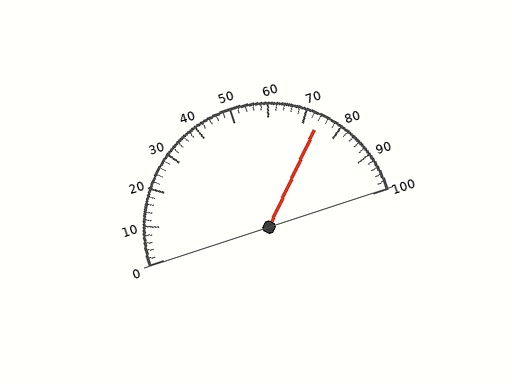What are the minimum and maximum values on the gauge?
The gauge ranges from 0 to 100.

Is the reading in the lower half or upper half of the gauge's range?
The reading is in the upper half of the range (0 to 100).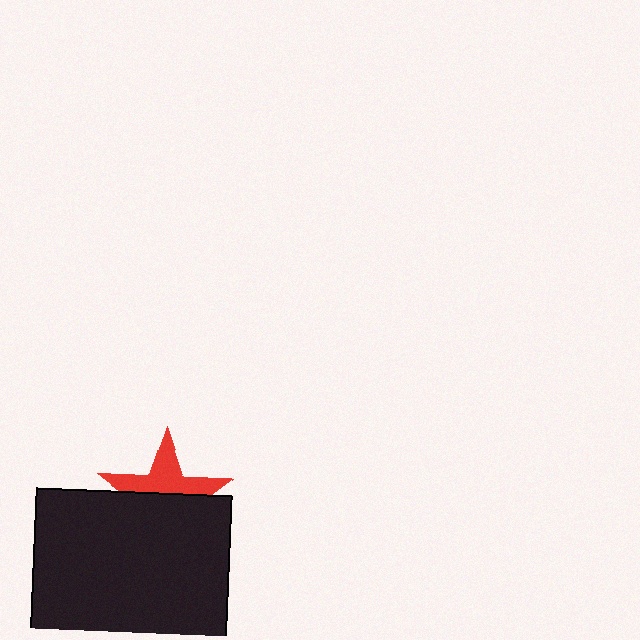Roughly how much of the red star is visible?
About half of it is visible (roughly 47%).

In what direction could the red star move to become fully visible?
The red star could move up. That would shift it out from behind the black square entirely.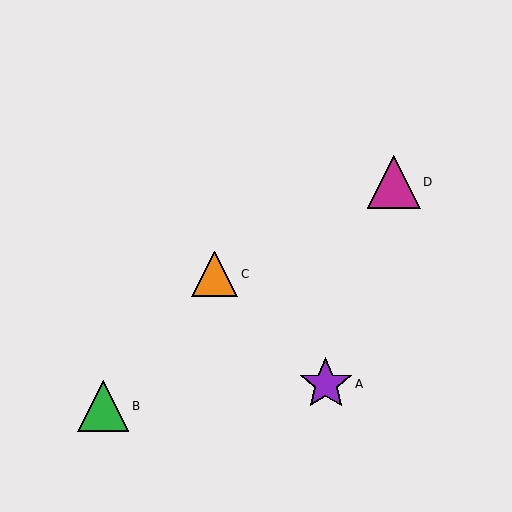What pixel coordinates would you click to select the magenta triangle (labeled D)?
Click at (394, 182) to select the magenta triangle D.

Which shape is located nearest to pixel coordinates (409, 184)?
The magenta triangle (labeled D) at (394, 182) is nearest to that location.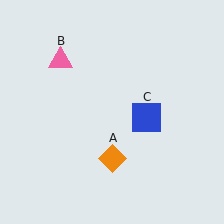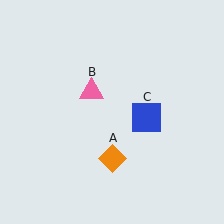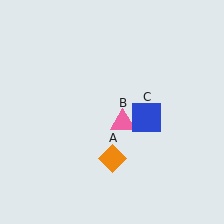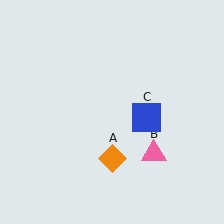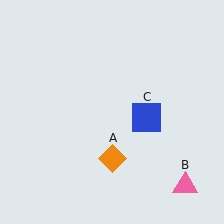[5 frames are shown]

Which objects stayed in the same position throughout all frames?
Orange diamond (object A) and blue square (object C) remained stationary.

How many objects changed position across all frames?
1 object changed position: pink triangle (object B).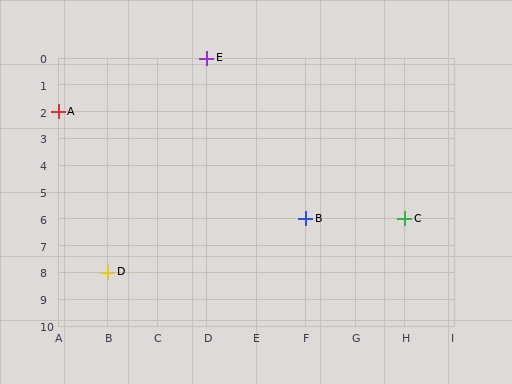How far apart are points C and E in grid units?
Points C and E are 4 columns and 6 rows apart (about 7.2 grid units diagonally).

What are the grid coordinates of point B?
Point B is at grid coordinates (F, 6).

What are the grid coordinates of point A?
Point A is at grid coordinates (A, 2).